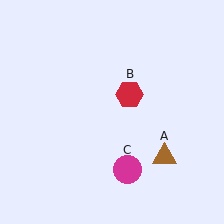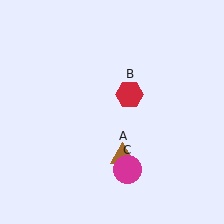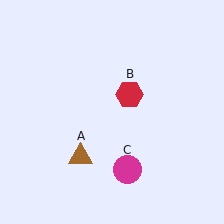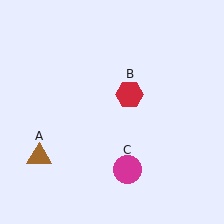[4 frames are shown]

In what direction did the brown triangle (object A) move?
The brown triangle (object A) moved left.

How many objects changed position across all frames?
1 object changed position: brown triangle (object A).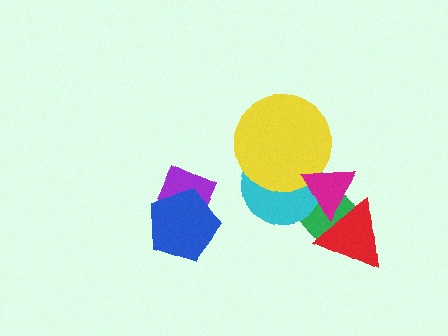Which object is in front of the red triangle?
The magenta triangle is in front of the red triangle.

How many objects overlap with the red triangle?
2 objects overlap with the red triangle.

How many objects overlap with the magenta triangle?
4 objects overlap with the magenta triangle.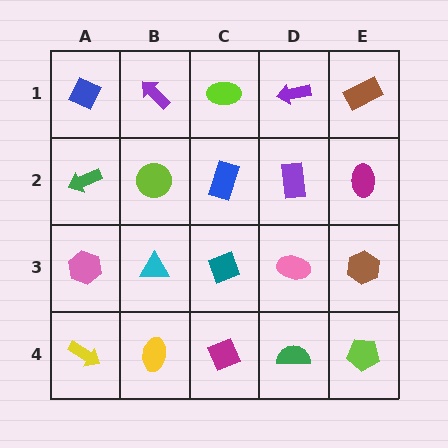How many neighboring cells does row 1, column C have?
3.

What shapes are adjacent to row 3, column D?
A purple rectangle (row 2, column D), a green semicircle (row 4, column D), a teal diamond (row 3, column C), a brown hexagon (row 3, column E).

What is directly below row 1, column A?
A green arrow.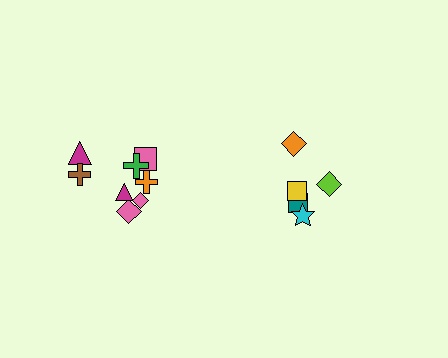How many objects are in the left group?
There are 8 objects.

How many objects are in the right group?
There are 5 objects.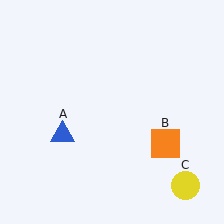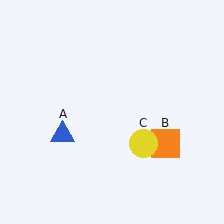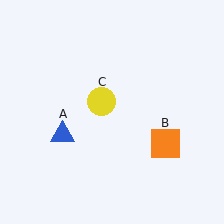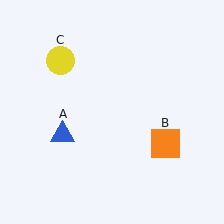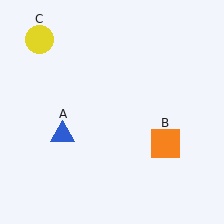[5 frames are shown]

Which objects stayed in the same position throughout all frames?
Blue triangle (object A) and orange square (object B) remained stationary.